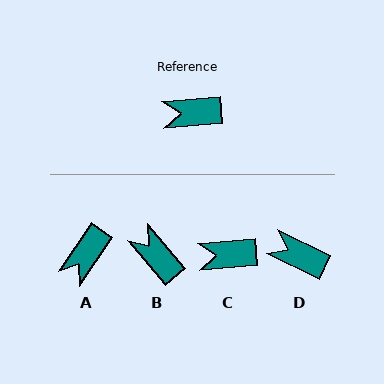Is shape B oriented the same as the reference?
No, it is off by about 54 degrees.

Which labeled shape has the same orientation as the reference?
C.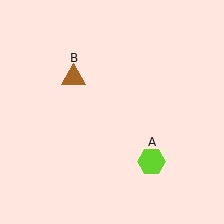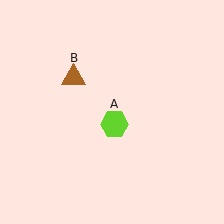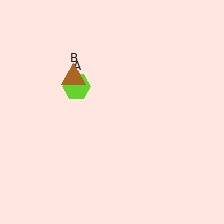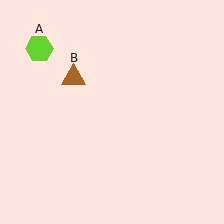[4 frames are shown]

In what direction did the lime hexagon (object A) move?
The lime hexagon (object A) moved up and to the left.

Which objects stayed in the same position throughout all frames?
Brown triangle (object B) remained stationary.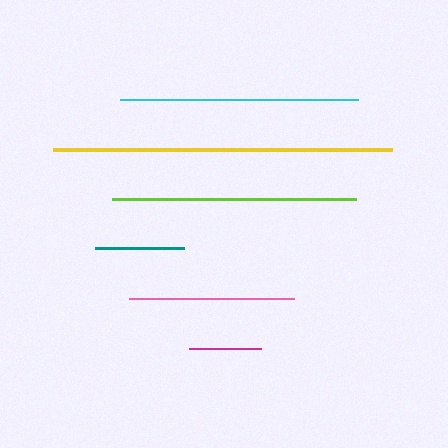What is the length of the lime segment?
The lime segment is approximately 244 pixels long.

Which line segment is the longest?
The yellow line is the longest at approximately 338 pixels.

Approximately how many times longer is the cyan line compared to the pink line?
The cyan line is approximately 1.4 times the length of the pink line.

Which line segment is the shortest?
The magenta line is the shortest at approximately 72 pixels.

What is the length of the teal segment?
The teal segment is approximately 89 pixels long.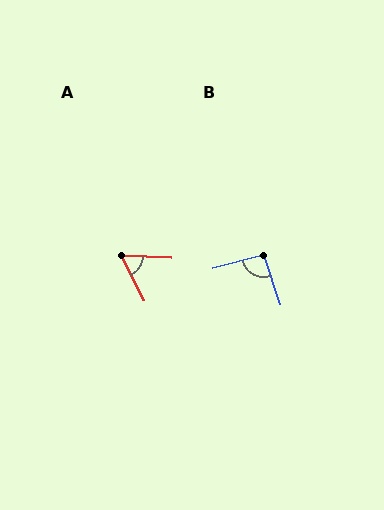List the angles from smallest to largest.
A (60°), B (94°).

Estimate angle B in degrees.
Approximately 94 degrees.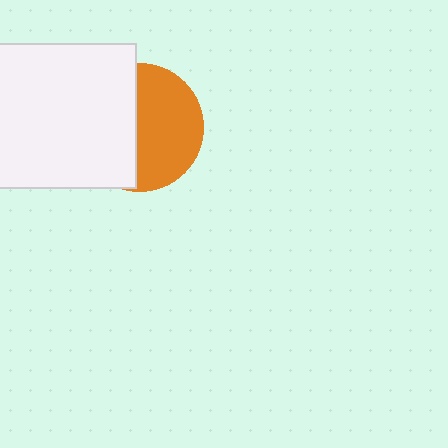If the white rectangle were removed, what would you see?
You would see the complete orange circle.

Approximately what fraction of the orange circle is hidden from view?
Roughly 48% of the orange circle is hidden behind the white rectangle.